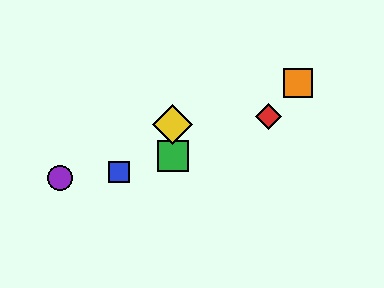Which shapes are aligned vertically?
The green square, the yellow diamond are aligned vertically.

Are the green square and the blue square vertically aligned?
No, the green square is at x≈173 and the blue square is at x≈119.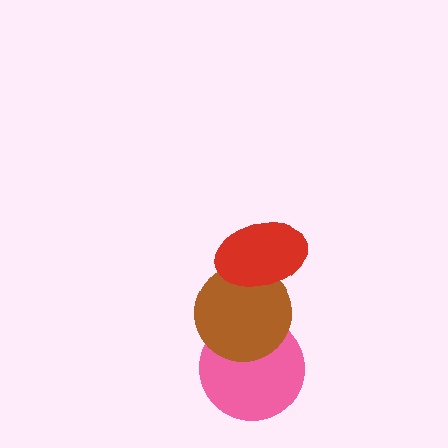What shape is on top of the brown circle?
The red ellipse is on top of the brown circle.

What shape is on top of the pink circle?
The brown circle is on top of the pink circle.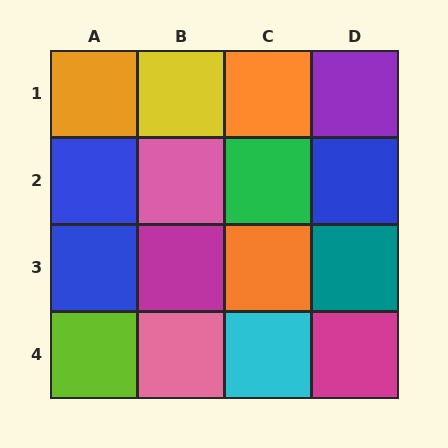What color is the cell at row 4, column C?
Cyan.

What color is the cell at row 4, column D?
Magenta.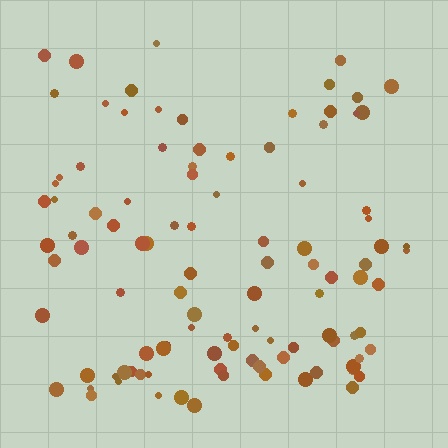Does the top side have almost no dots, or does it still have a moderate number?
Still a moderate number, just noticeably fewer than the bottom.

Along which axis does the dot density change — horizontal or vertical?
Vertical.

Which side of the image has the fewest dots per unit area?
The top.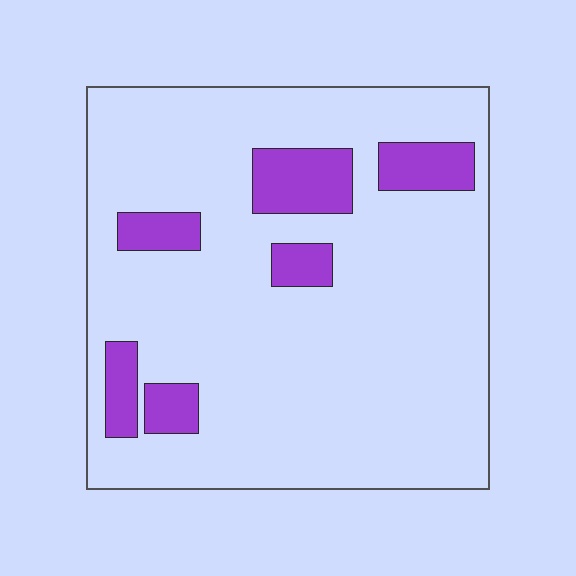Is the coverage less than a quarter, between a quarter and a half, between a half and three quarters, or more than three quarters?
Less than a quarter.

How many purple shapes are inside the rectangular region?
6.